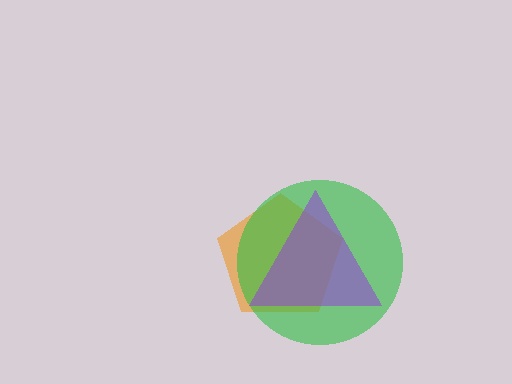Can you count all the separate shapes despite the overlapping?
Yes, there are 3 separate shapes.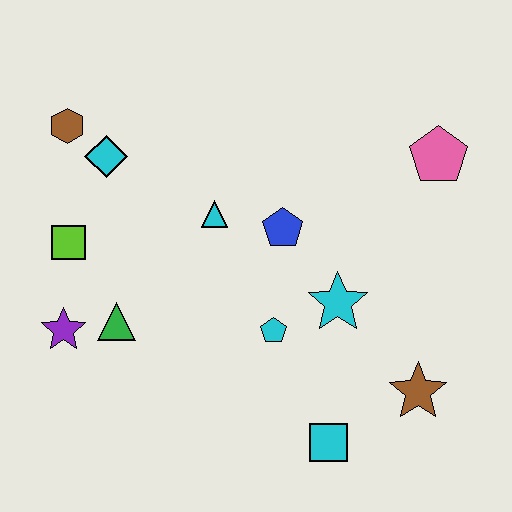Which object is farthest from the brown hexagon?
The brown star is farthest from the brown hexagon.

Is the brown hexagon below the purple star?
No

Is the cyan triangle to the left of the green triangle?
No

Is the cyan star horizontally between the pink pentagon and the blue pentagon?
Yes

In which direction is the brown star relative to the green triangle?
The brown star is to the right of the green triangle.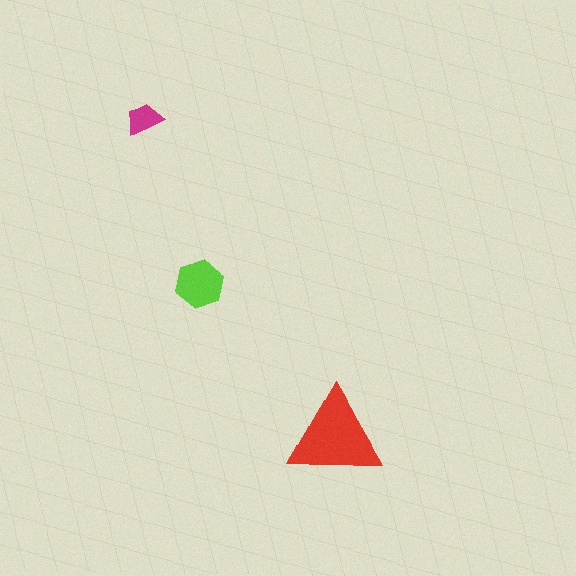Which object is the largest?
The red triangle.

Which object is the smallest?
The magenta trapezoid.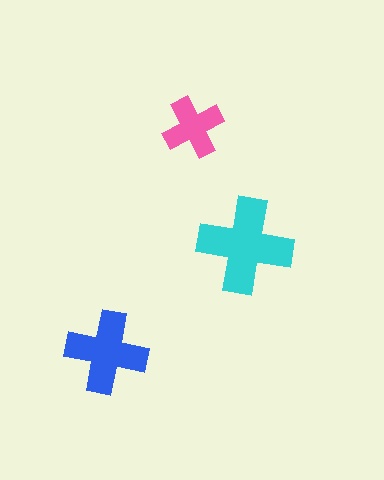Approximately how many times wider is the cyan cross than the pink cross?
About 1.5 times wider.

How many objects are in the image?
There are 3 objects in the image.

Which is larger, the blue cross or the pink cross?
The blue one.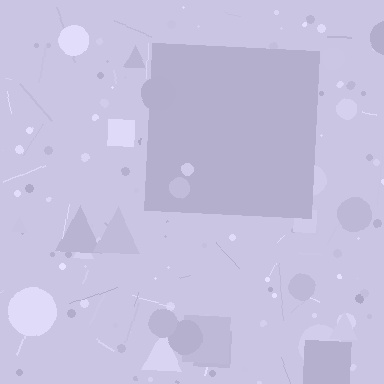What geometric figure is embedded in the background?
A square is embedded in the background.